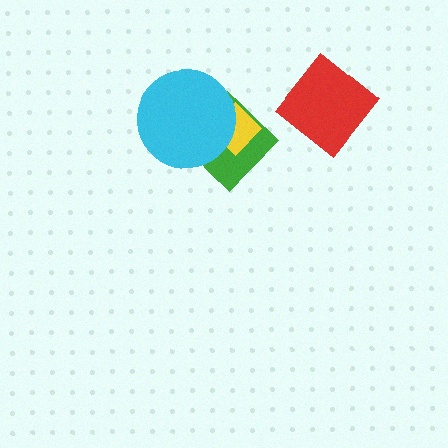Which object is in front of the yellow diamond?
The cyan circle is in front of the yellow diamond.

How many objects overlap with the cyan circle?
2 objects overlap with the cyan circle.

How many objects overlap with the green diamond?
2 objects overlap with the green diamond.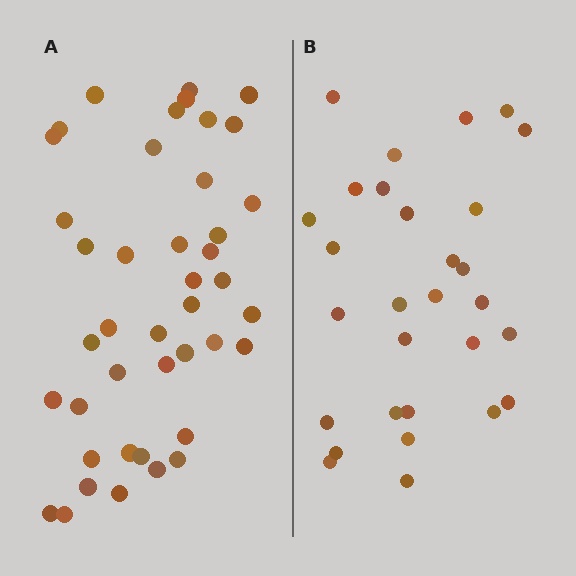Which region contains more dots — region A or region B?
Region A (the left region) has more dots.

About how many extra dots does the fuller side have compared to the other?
Region A has approximately 15 more dots than region B.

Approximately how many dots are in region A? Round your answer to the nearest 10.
About 40 dots. (The exact count is 42, which rounds to 40.)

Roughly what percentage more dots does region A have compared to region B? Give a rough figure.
About 45% more.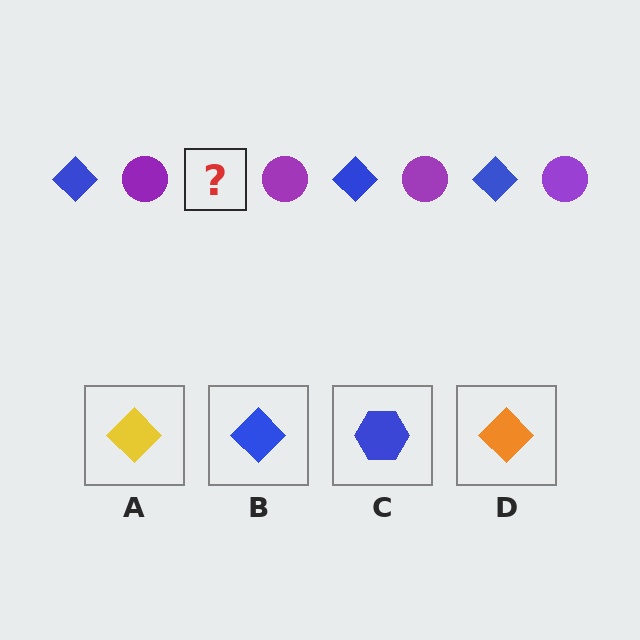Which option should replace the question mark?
Option B.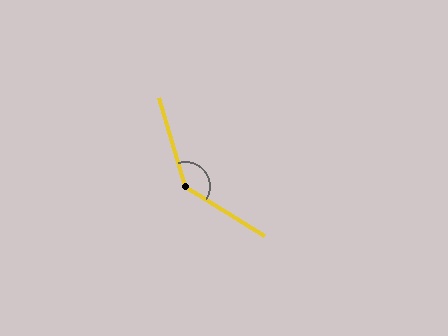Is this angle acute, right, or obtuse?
It is obtuse.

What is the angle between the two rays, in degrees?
Approximately 138 degrees.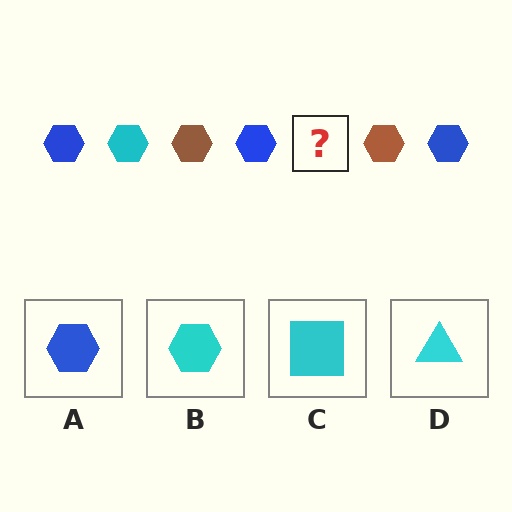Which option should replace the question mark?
Option B.